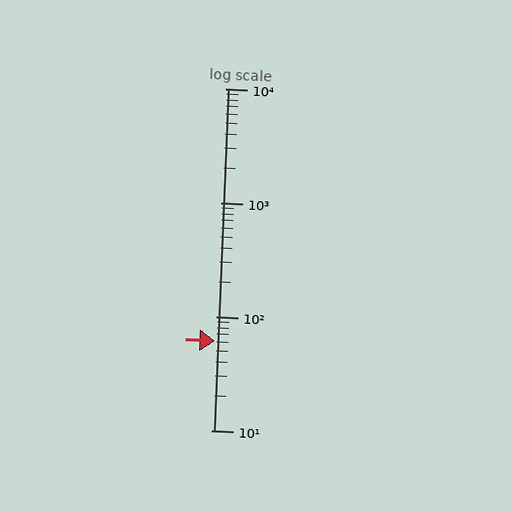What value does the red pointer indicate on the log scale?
The pointer indicates approximately 61.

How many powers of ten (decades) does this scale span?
The scale spans 3 decades, from 10 to 10000.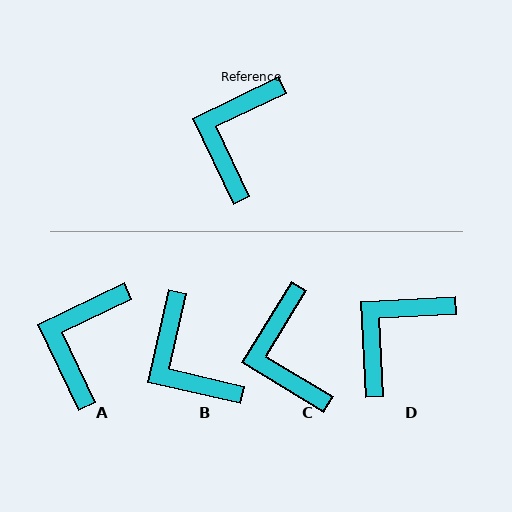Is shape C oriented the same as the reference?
No, it is off by about 33 degrees.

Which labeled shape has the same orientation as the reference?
A.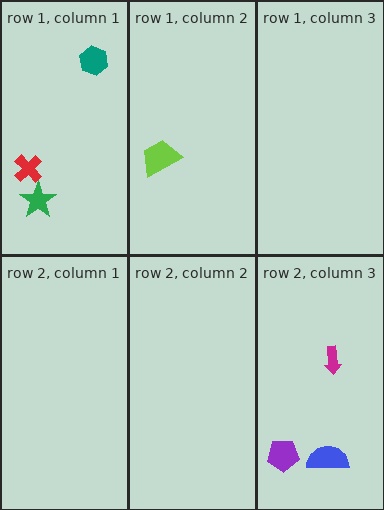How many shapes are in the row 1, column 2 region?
1.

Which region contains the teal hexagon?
The row 1, column 1 region.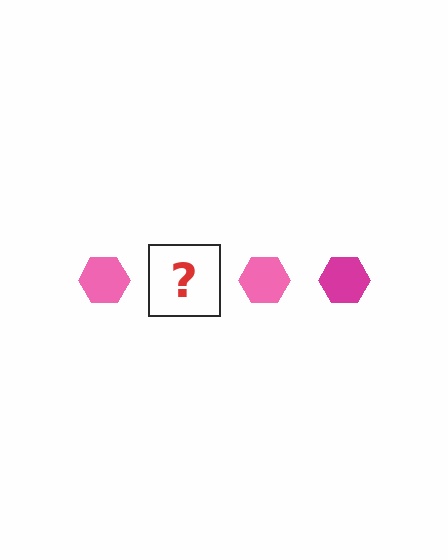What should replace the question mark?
The question mark should be replaced with a magenta hexagon.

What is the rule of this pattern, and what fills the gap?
The rule is that the pattern cycles through pink, magenta hexagons. The gap should be filled with a magenta hexagon.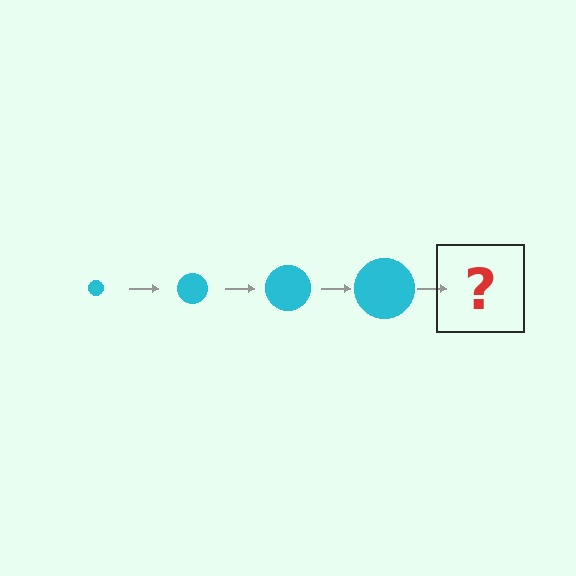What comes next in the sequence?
The next element should be a cyan circle, larger than the previous one.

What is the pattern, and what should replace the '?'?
The pattern is that the circle gets progressively larger each step. The '?' should be a cyan circle, larger than the previous one.